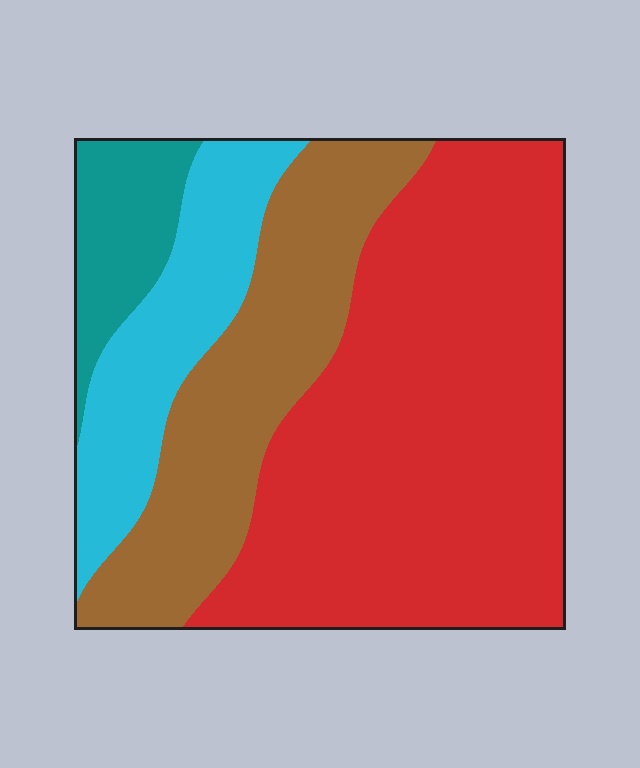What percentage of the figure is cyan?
Cyan takes up less than a quarter of the figure.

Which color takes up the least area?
Teal, at roughly 10%.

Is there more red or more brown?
Red.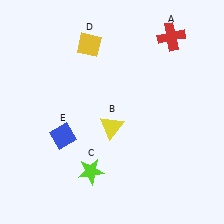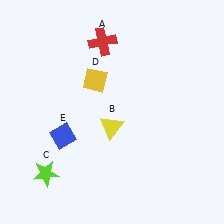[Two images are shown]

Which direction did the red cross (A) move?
The red cross (A) moved left.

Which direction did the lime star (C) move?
The lime star (C) moved left.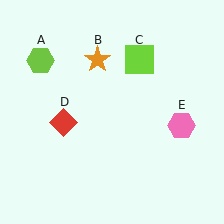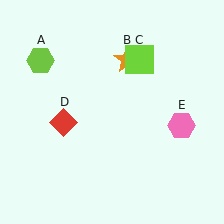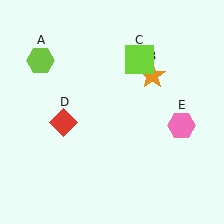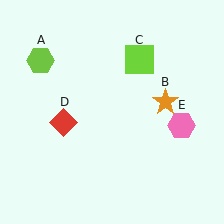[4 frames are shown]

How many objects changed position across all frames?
1 object changed position: orange star (object B).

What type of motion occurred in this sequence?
The orange star (object B) rotated clockwise around the center of the scene.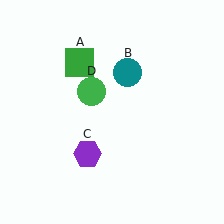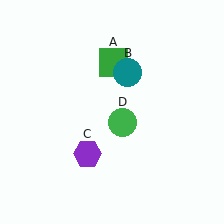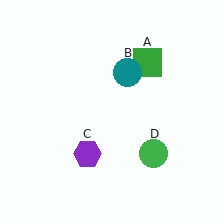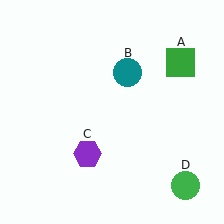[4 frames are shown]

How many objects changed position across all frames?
2 objects changed position: green square (object A), green circle (object D).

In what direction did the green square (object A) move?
The green square (object A) moved right.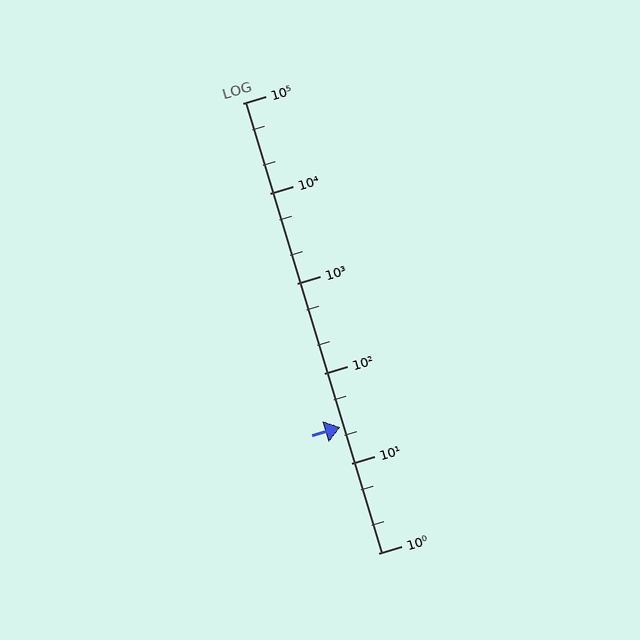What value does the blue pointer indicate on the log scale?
The pointer indicates approximately 25.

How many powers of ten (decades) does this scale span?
The scale spans 5 decades, from 1 to 100000.